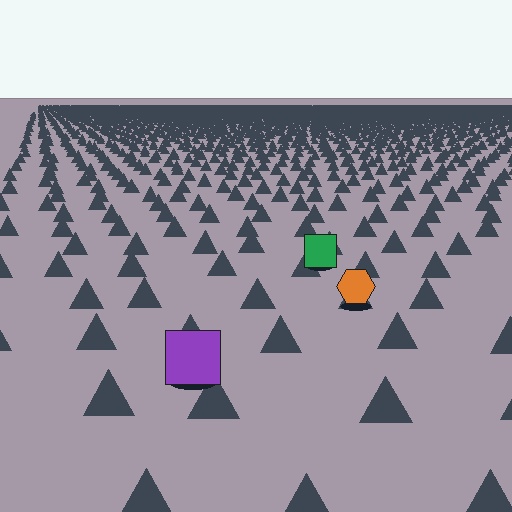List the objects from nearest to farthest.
From nearest to farthest: the purple square, the orange hexagon, the green square.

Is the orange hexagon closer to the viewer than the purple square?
No. The purple square is closer — you can tell from the texture gradient: the ground texture is coarser near it.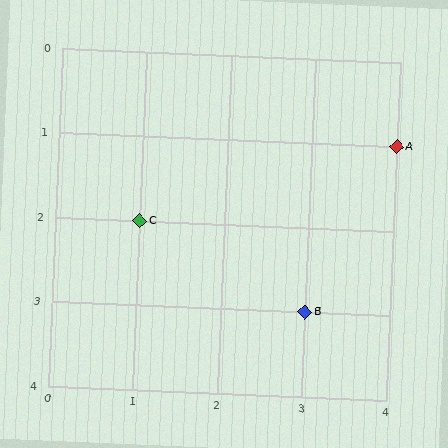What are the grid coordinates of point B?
Point B is at grid coordinates (3, 3).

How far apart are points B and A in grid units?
Points B and A are 1 column and 2 rows apart (about 2.2 grid units diagonally).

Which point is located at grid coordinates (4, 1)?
Point A is at (4, 1).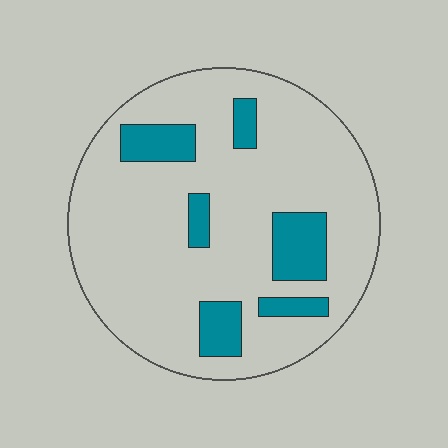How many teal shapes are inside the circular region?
6.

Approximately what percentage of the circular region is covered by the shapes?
Approximately 15%.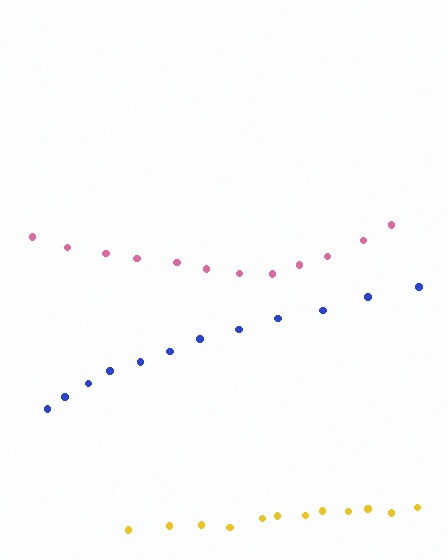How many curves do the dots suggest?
There are 3 distinct paths.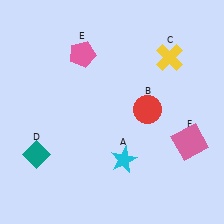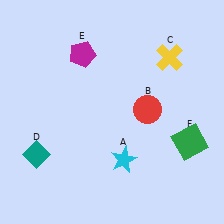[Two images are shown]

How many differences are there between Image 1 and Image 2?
There are 2 differences between the two images.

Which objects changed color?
E changed from pink to magenta. F changed from pink to green.